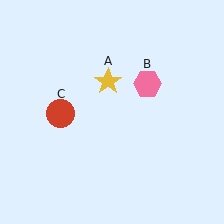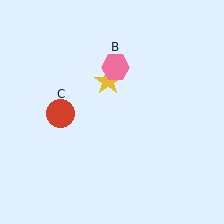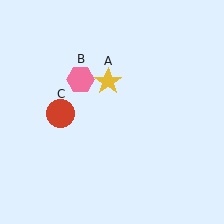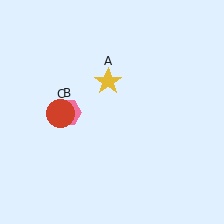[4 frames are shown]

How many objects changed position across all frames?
1 object changed position: pink hexagon (object B).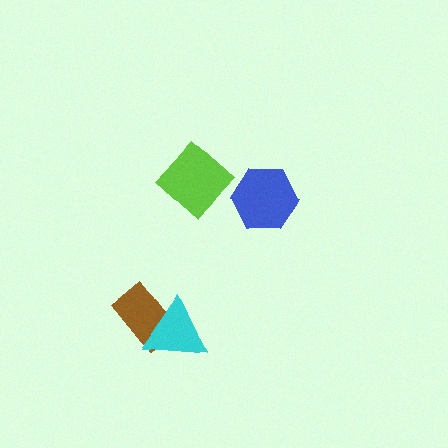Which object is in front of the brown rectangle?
The cyan triangle is in front of the brown rectangle.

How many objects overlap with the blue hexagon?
0 objects overlap with the blue hexagon.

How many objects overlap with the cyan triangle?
1 object overlaps with the cyan triangle.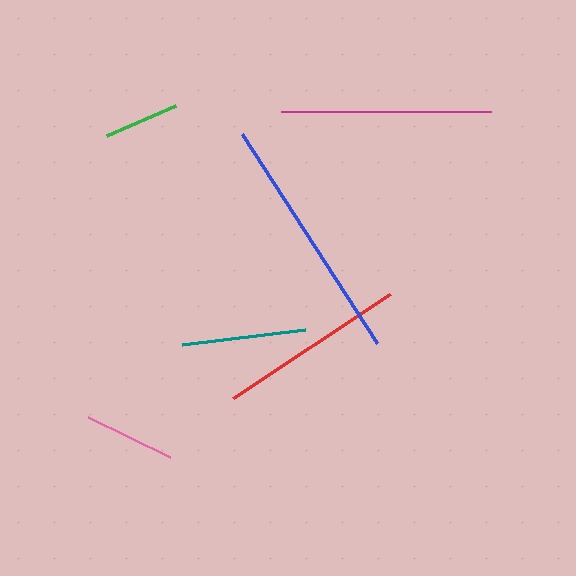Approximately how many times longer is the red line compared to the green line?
The red line is approximately 2.5 times the length of the green line.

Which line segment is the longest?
The blue line is the longest at approximately 249 pixels.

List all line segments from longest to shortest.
From longest to shortest: blue, magenta, red, teal, pink, green.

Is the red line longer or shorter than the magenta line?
The magenta line is longer than the red line.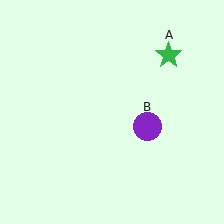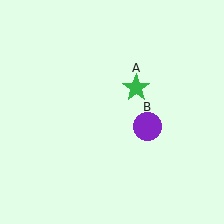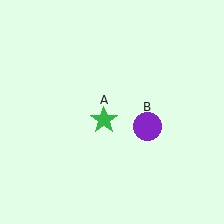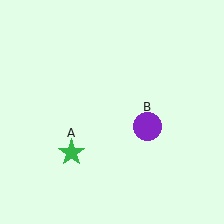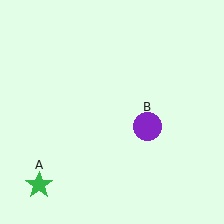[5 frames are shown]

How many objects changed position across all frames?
1 object changed position: green star (object A).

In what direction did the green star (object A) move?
The green star (object A) moved down and to the left.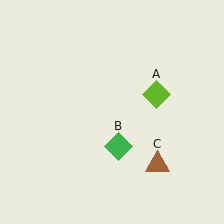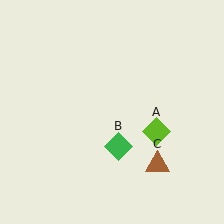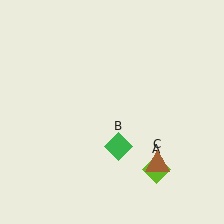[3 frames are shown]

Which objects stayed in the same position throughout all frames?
Green diamond (object B) and brown triangle (object C) remained stationary.